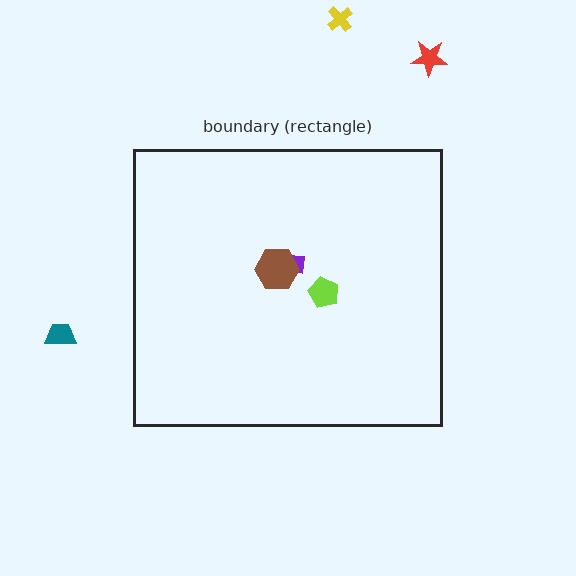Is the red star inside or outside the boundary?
Outside.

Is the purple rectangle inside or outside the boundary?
Inside.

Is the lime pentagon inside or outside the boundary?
Inside.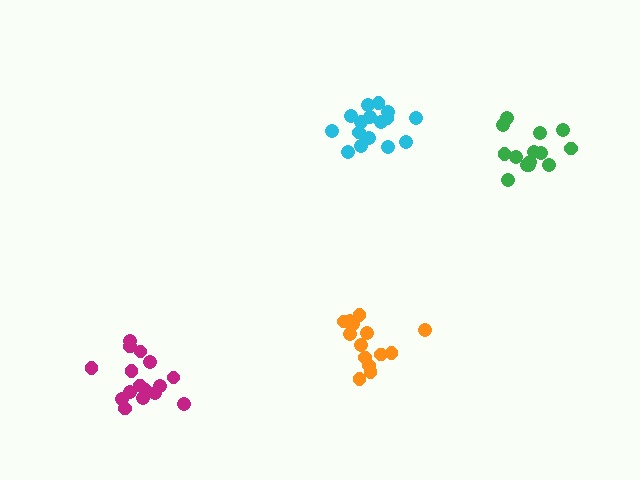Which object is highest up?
The cyan cluster is topmost.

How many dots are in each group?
Group 1: 14 dots, Group 2: 16 dots, Group 3: 14 dots, Group 4: 16 dots (60 total).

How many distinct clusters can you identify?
There are 4 distinct clusters.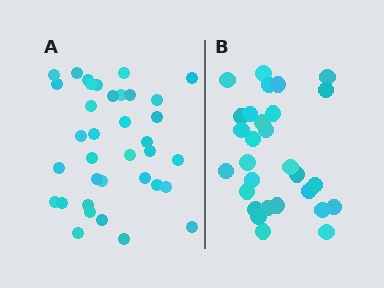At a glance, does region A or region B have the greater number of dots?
Region A (the left region) has more dots.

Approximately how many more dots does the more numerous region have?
Region A has roughly 8 or so more dots than region B.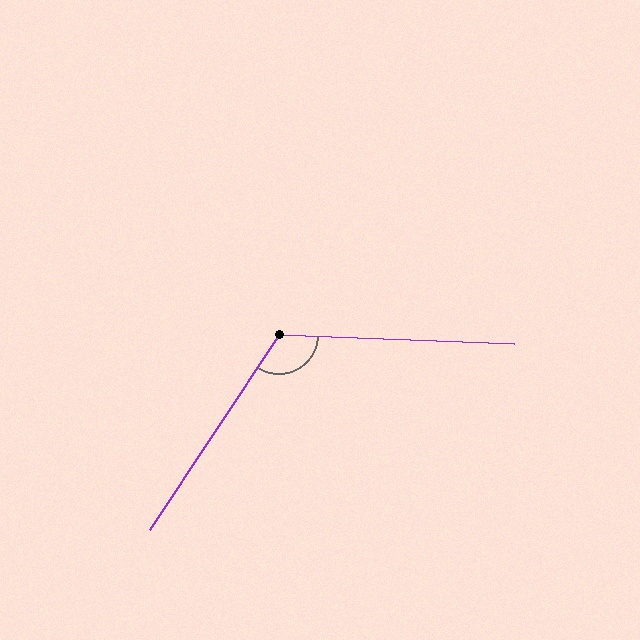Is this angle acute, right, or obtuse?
It is obtuse.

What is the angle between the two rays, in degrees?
Approximately 121 degrees.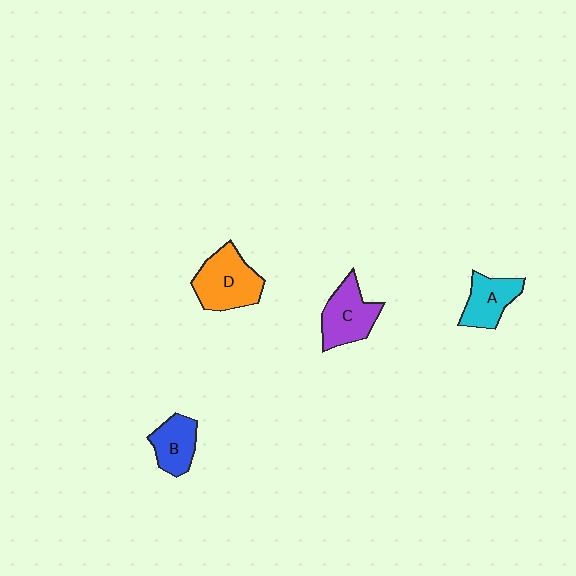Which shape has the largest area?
Shape D (orange).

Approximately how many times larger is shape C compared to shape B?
Approximately 1.3 times.